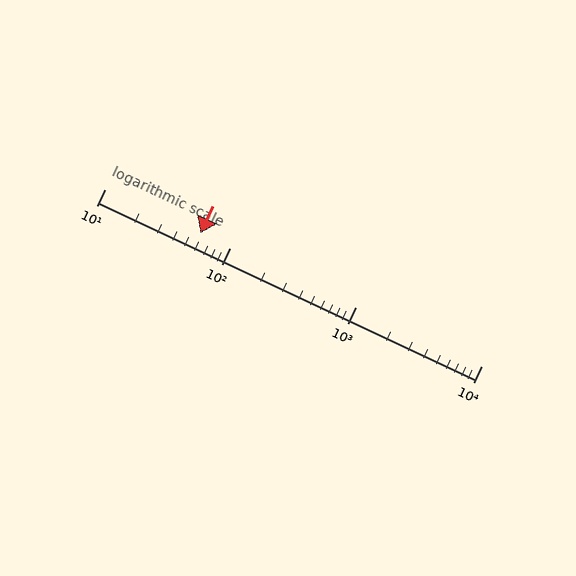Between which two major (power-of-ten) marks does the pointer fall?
The pointer is between 10 and 100.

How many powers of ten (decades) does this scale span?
The scale spans 3 decades, from 10 to 10000.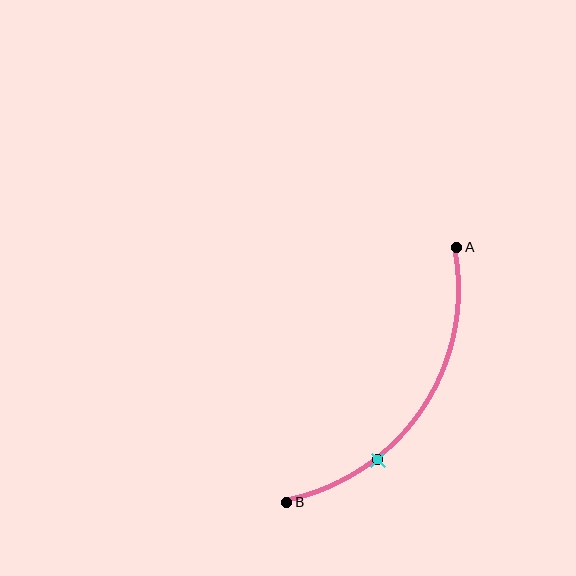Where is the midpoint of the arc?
The arc midpoint is the point on the curve farthest from the straight line joining A and B. It sits to the right of that line.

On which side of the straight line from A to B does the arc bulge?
The arc bulges to the right of the straight line connecting A and B.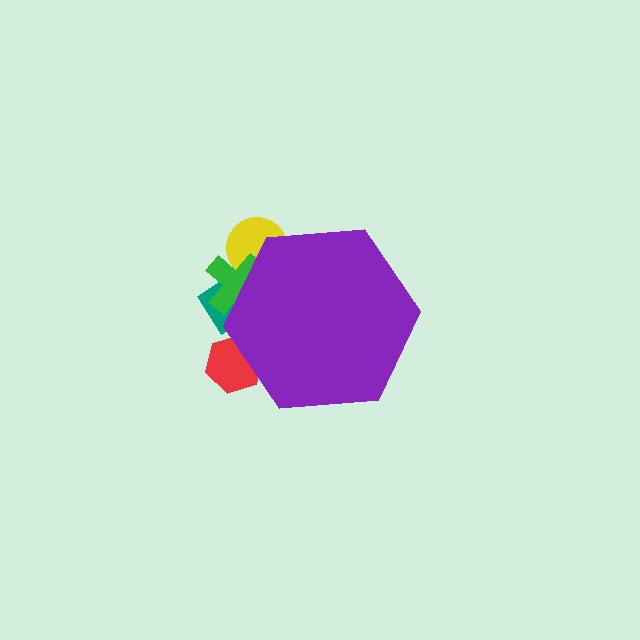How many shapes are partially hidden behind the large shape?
4 shapes are partially hidden.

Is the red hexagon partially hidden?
Yes, the red hexagon is partially hidden behind the purple hexagon.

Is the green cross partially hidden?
Yes, the green cross is partially hidden behind the purple hexagon.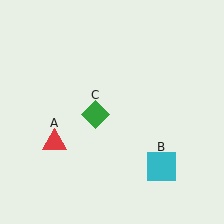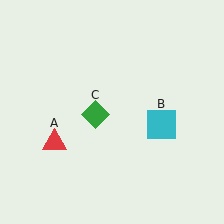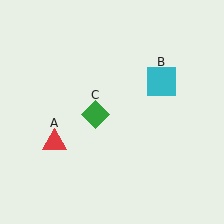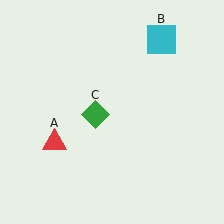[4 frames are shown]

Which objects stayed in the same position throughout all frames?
Red triangle (object A) and green diamond (object C) remained stationary.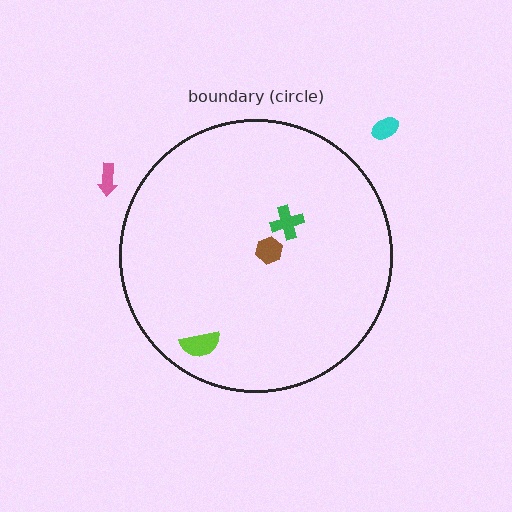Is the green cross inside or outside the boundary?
Inside.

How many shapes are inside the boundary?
3 inside, 2 outside.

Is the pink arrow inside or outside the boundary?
Outside.